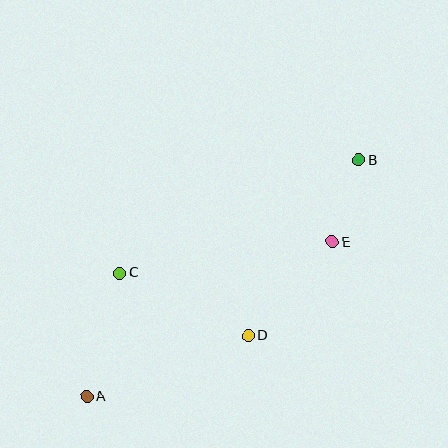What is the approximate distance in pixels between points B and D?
The distance between B and D is approximately 208 pixels.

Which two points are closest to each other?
Points B and E are closest to each other.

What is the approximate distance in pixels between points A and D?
The distance between A and D is approximately 172 pixels.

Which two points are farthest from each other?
Points A and B are farthest from each other.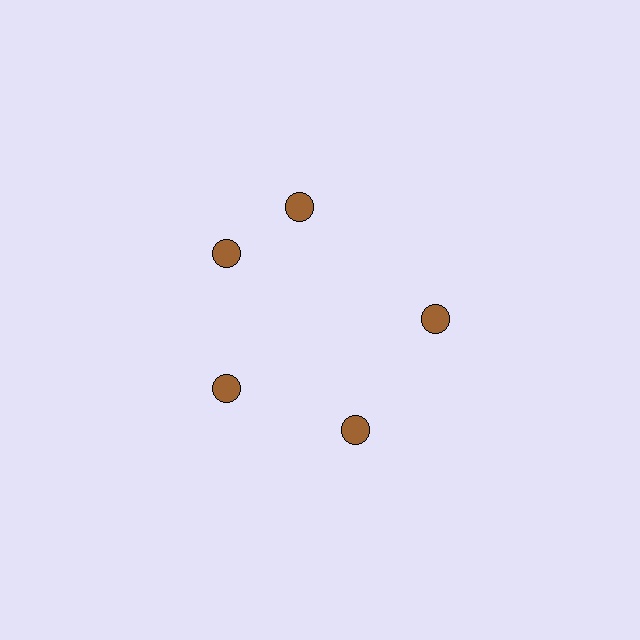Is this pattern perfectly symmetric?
No. The 5 brown circles are arranged in a ring, but one element near the 1 o'clock position is rotated out of alignment along the ring, breaking the 5-fold rotational symmetry.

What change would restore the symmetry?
The symmetry would be restored by rotating it back into even spacing with its neighbors so that all 5 circles sit at equal angles and equal distance from the center.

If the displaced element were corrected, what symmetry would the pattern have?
It would have 5-fold rotational symmetry — the pattern would map onto itself every 72 degrees.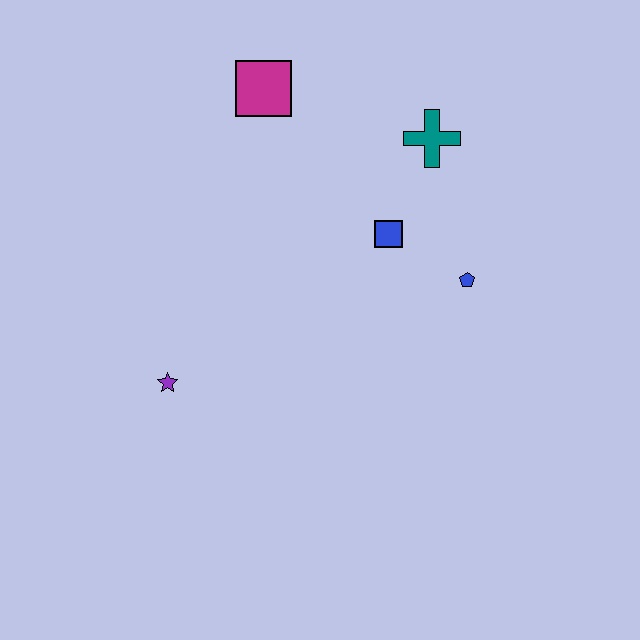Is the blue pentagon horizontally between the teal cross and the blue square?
No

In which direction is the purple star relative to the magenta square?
The purple star is below the magenta square.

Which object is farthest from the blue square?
The purple star is farthest from the blue square.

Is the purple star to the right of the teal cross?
No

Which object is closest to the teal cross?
The blue square is closest to the teal cross.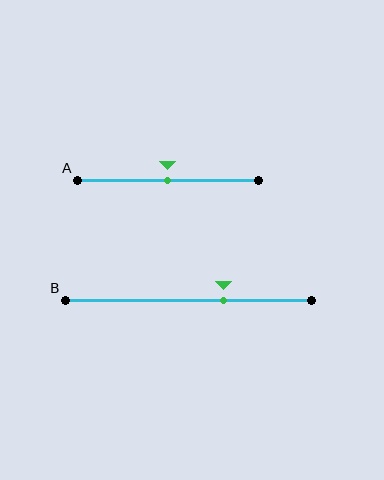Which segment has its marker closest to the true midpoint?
Segment A has its marker closest to the true midpoint.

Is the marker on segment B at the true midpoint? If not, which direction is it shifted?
No, the marker on segment B is shifted to the right by about 14% of the segment length.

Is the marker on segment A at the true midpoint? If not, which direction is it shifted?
Yes, the marker on segment A is at the true midpoint.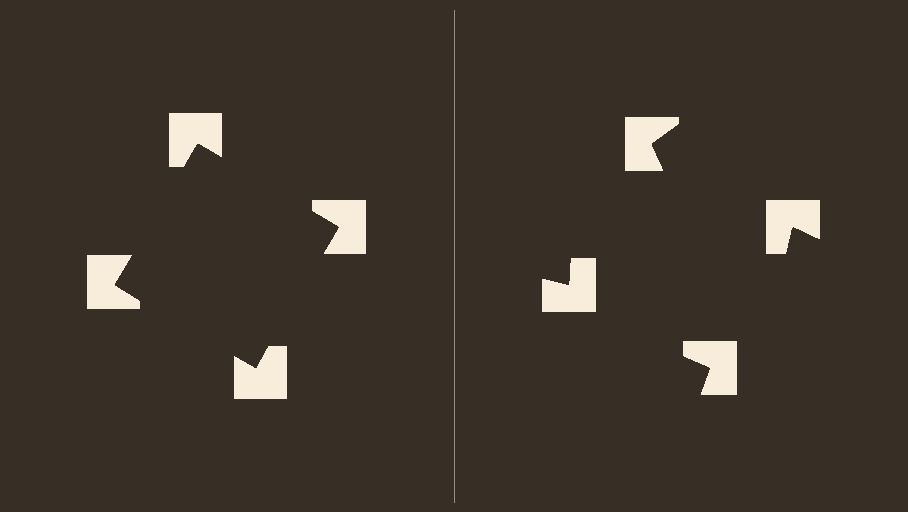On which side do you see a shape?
An illusory square appears on the left side. On the right side the wedge cuts are rotated, so no coherent shape forms.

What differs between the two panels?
The notched squares are positioned identically on both sides; only the wedge orientations differ. On the left they align to a square; on the right they are misaligned.